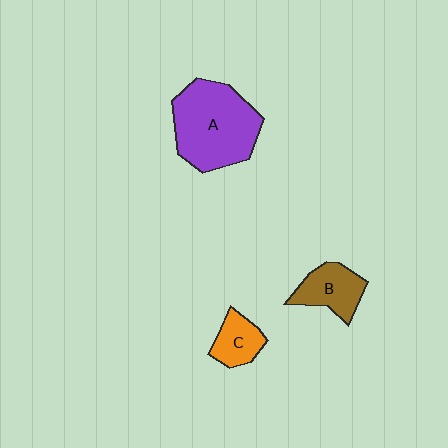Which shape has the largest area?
Shape A (purple).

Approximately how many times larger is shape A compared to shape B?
Approximately 2.2 times.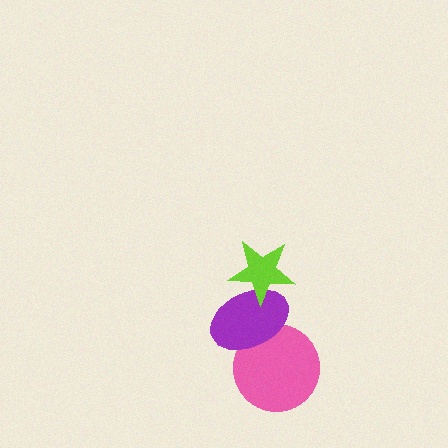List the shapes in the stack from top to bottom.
From top to bottom: the lime star, the purple ellipse, the pink circle.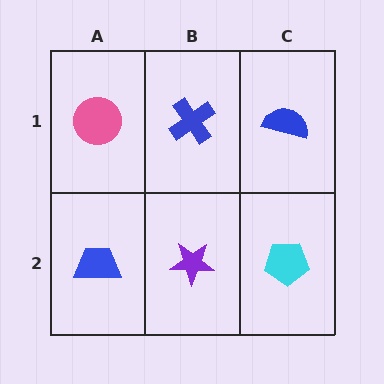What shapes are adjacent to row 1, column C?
A cyan pentagon (row 2, column C), a blue cross (row 1, column B).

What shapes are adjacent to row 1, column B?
A purple star (row 2, column B), a pink circle (row 1, column A), a blue semicircle (row 1, column C).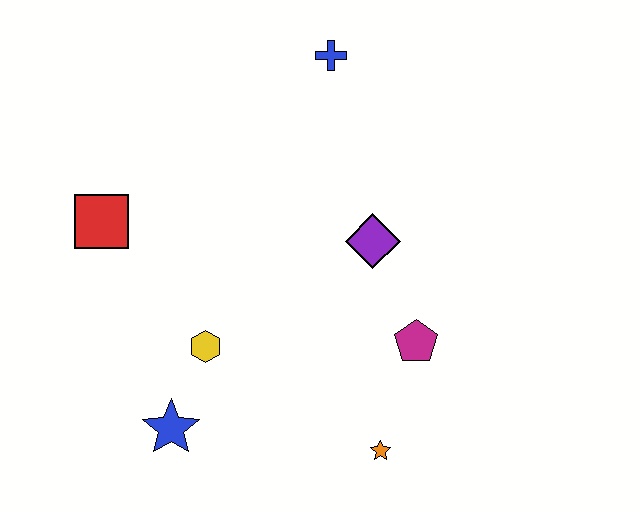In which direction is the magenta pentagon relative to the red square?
The magenta pentagon is to the right of the red square.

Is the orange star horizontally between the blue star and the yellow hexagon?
No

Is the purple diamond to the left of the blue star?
No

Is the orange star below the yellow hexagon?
Yes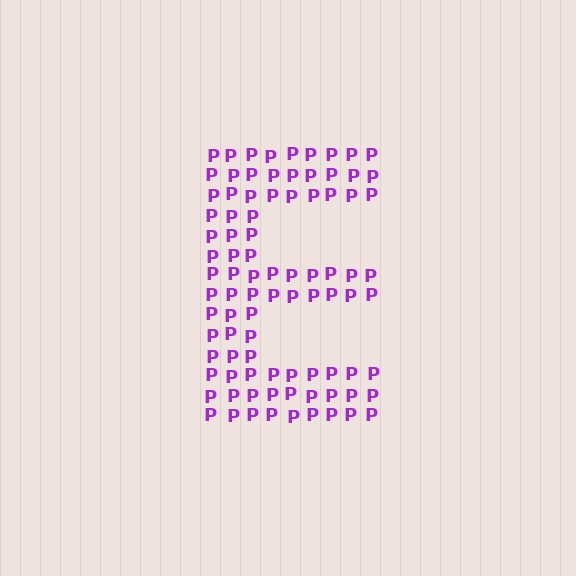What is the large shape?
The large shape is the letter E.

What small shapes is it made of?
It is made of small letter P's.